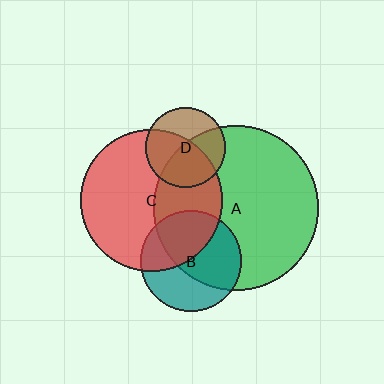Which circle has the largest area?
Circle A (green).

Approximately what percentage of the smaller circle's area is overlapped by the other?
Approximately 40%.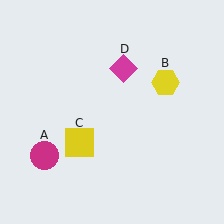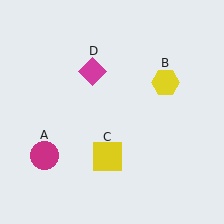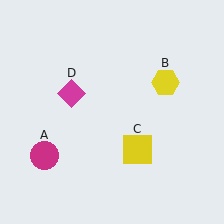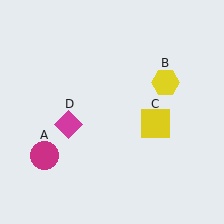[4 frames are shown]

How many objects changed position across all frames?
2 objects changed position: yellow square (object C), magenta diamond (object D).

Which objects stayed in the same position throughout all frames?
Magenta circle (object A) and yellow hexagon (object B) remained stationary.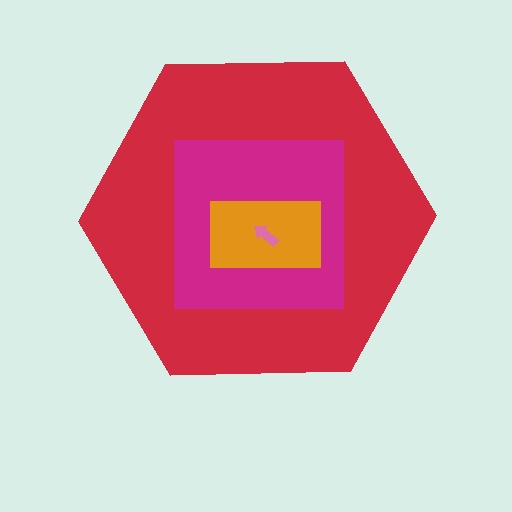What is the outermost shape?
The red hexagon.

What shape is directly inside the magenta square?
The orange rectangle.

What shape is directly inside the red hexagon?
The magenta square.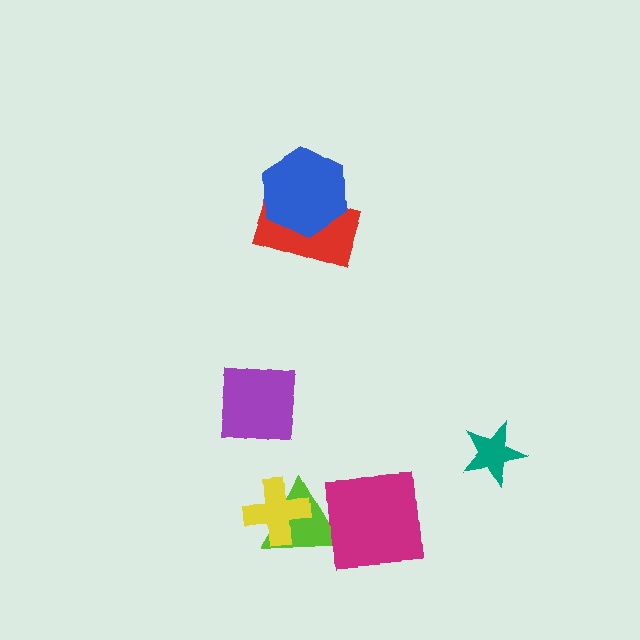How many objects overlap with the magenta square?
1 object overlaps with the magenta square.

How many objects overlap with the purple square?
0 objects overlap with the purple square.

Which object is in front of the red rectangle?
The blue hexagon is in front of the red rectangle.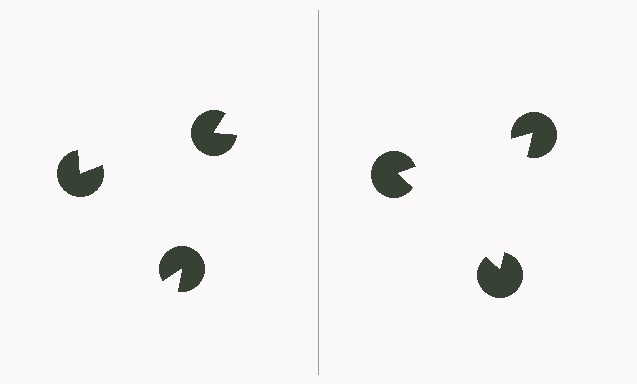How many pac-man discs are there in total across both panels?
6 — 3 on each side.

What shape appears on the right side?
An illusory triangle.